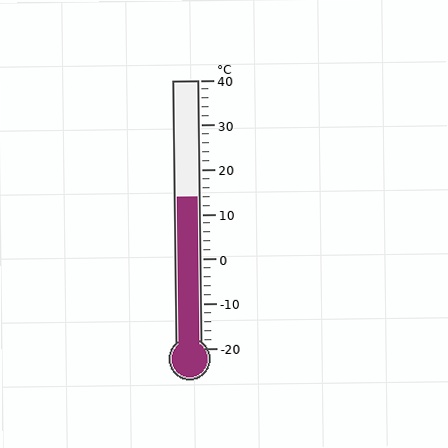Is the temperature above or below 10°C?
The temperature is above 10°C.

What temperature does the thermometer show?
The thermometer shows approximately 14°C.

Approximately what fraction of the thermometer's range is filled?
The thermometer is filled to approximately 55% of its range.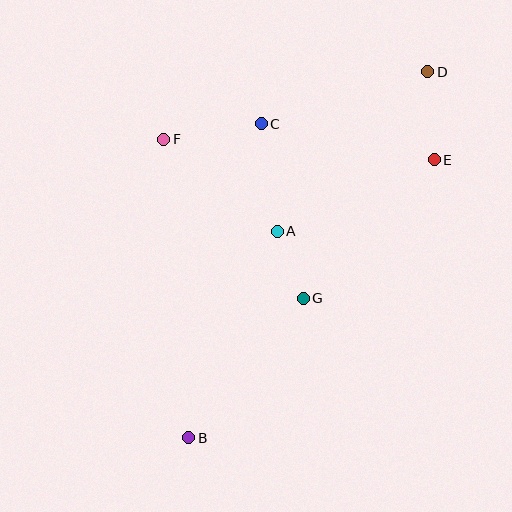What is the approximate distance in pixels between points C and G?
The distance between C and G is approximately 179 pixels.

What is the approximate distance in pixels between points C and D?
The distance between C and D is approximately 175 pixels.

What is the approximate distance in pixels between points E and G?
The distance between E and G is approximately 191 pixels.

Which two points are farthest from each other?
Points B and D are farthest from each other.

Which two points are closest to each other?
Points A and G are closest to each other.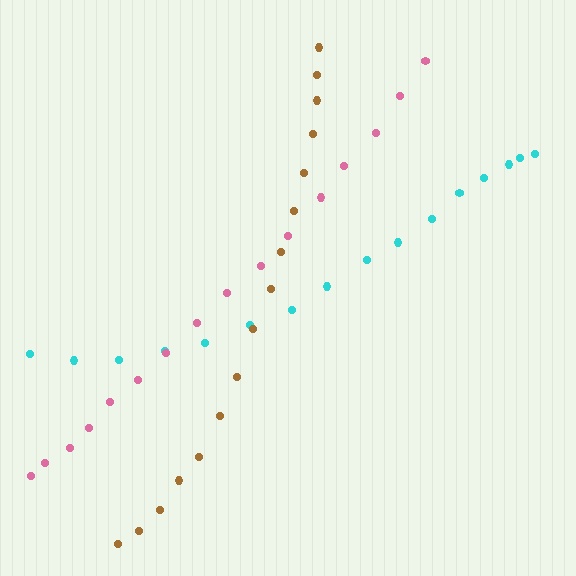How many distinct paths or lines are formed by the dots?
There are 3 distinct paths.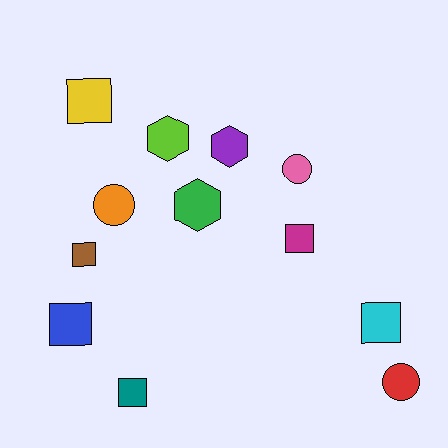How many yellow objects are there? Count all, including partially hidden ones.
There is 1 yellow object.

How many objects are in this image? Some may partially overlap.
There are 12 objects.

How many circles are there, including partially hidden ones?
There are 3 circles.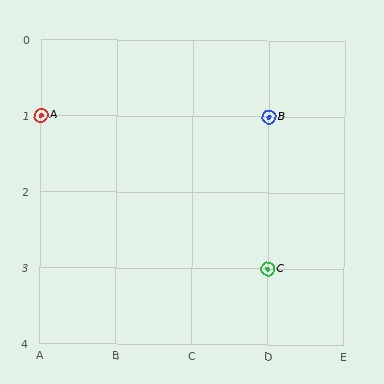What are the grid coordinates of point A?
Point A is at grid coordinates (A, 1).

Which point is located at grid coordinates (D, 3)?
Point C is at (D, 3).